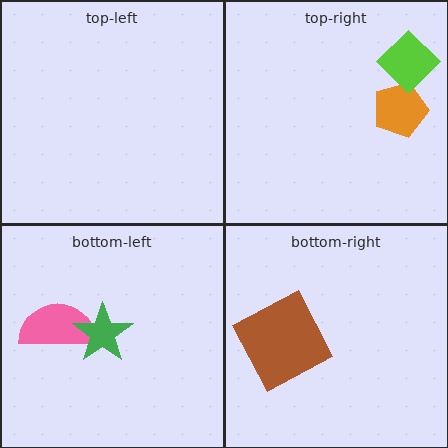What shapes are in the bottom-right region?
The brown square.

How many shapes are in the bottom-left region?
2.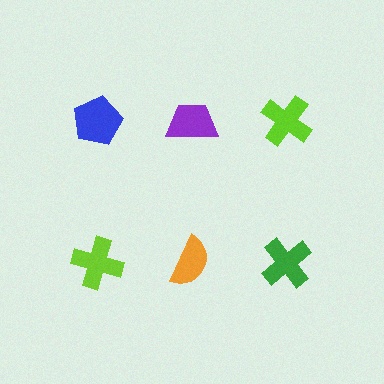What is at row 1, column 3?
A lime cross.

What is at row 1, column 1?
A blue pentagon.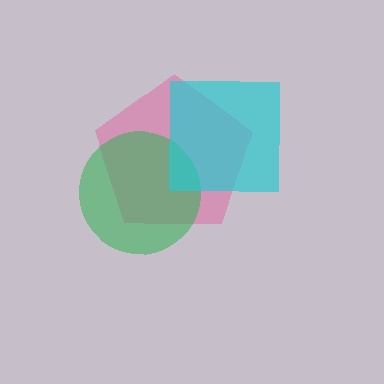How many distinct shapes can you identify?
There are 3 distinct shapes: a pink pentagon, a green circle, a cyan square.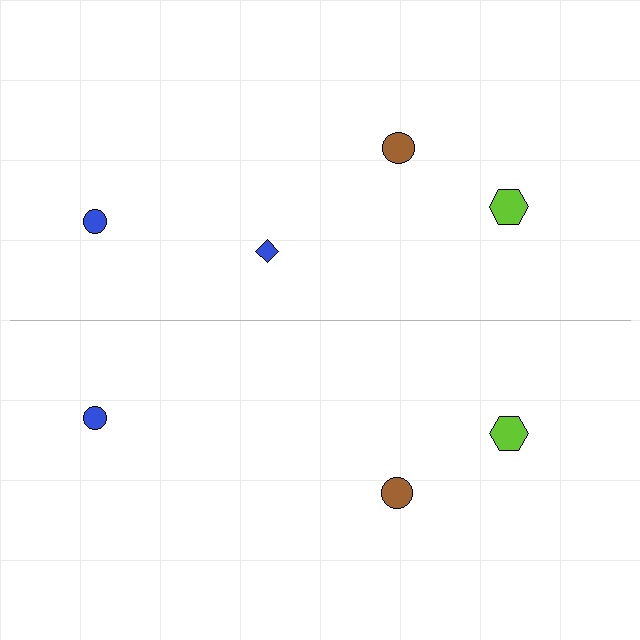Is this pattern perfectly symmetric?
No, the pattern is not perfectly symmetric. A blue diamond is missing from the bottom side.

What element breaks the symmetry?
A blue diamond is missing from the bottom side.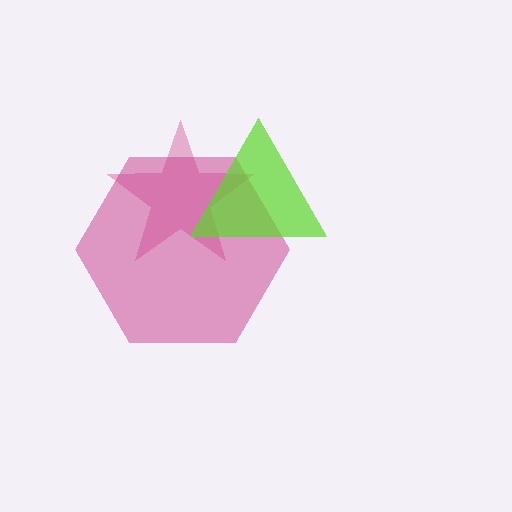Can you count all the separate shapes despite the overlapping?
Yes, there are 3 separate shapes.